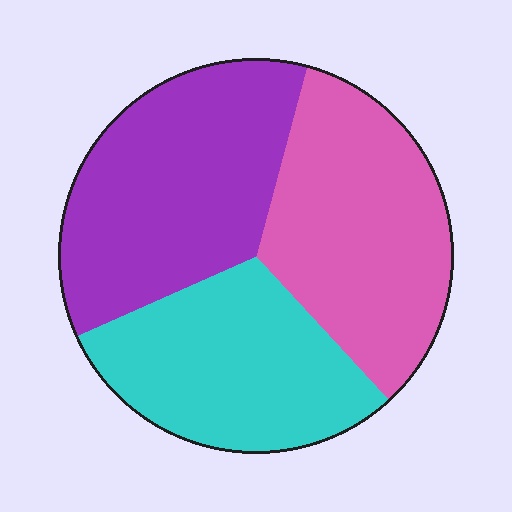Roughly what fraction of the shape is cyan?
Cyan covers roughly 30% of the shape.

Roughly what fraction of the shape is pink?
Pink takes up between a quarter and a half of the shape.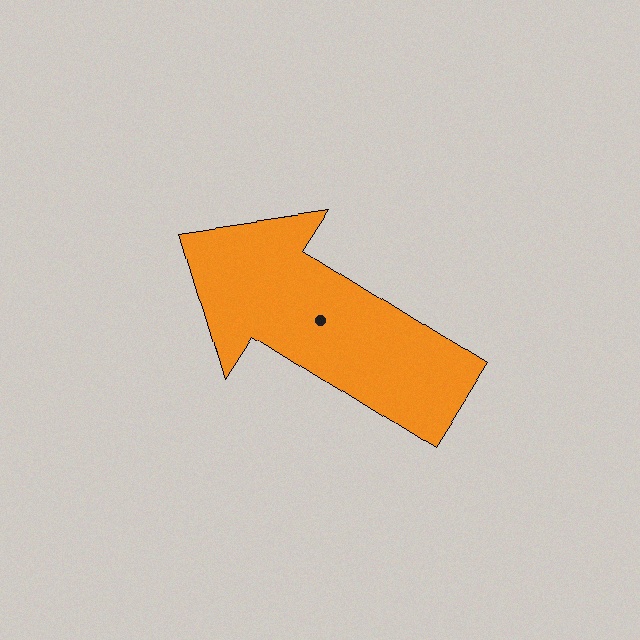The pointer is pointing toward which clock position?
Roughly 10 o'clock.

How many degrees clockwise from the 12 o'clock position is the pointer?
Approximately 302 degrees.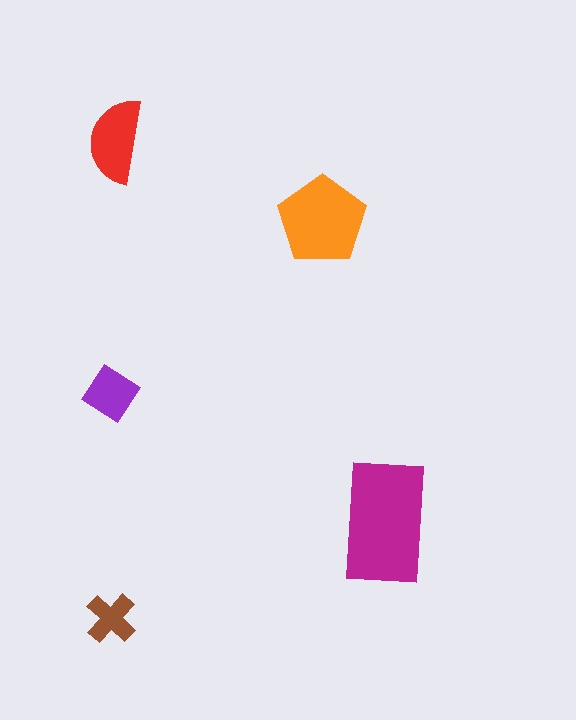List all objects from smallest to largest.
The brown cross, the purple diamond, the red semicircle, the orange pentagon, the magenta rectangle.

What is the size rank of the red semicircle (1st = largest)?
3rd.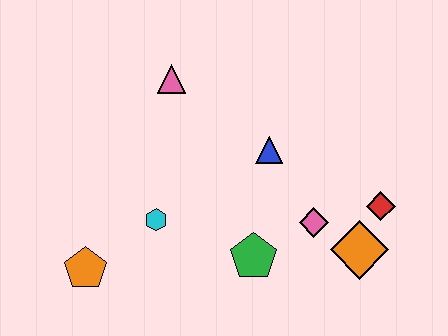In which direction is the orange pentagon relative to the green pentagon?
The orange pentagon is to the left of the green pentagon.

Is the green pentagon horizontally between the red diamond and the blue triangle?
No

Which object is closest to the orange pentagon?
The cyan hexagon is closest to the orange pentagon.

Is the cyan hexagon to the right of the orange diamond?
No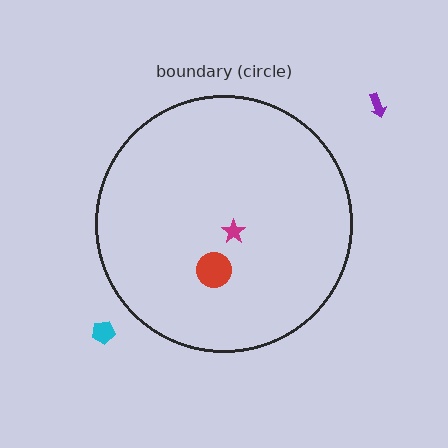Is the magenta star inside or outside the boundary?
Inside.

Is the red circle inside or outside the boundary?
Inside.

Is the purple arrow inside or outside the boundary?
Outside.